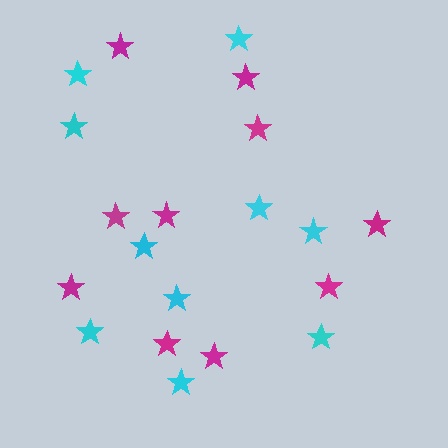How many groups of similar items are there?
There are 2 groups: one group of magenta stars (10) and one group of cyan stars (10).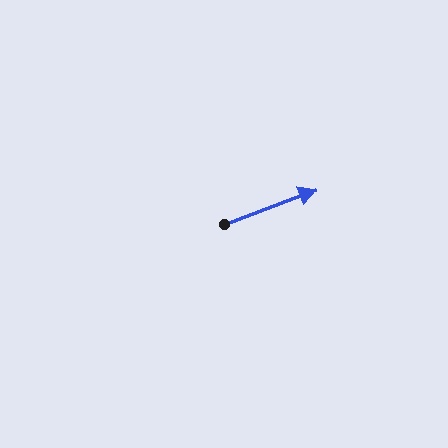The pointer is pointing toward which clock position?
Roughly 2 o'clock.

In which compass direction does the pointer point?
East.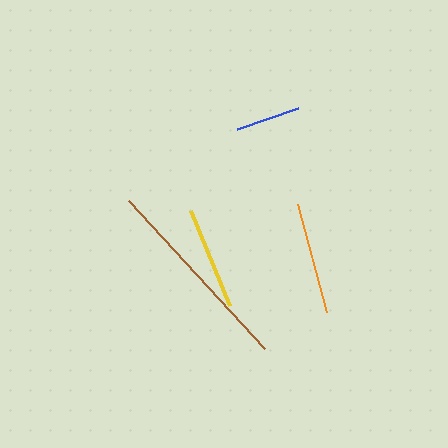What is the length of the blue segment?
The blue segment is approximately 64 pixels long.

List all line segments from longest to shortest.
From longest to shortest: brown, orange, yellow, blue.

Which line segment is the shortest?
The blue line is the shortest at approximately 64 pixels.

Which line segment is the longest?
The brown line is the longest at approximately 201 pixels.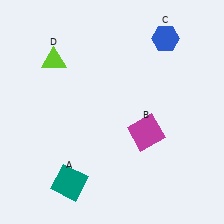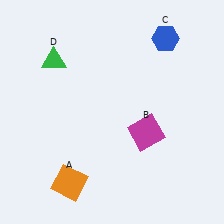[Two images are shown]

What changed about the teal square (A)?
In Image 1, A is teal. In Image 2, it changed to orange.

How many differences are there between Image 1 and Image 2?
There are 2 differences between the two images.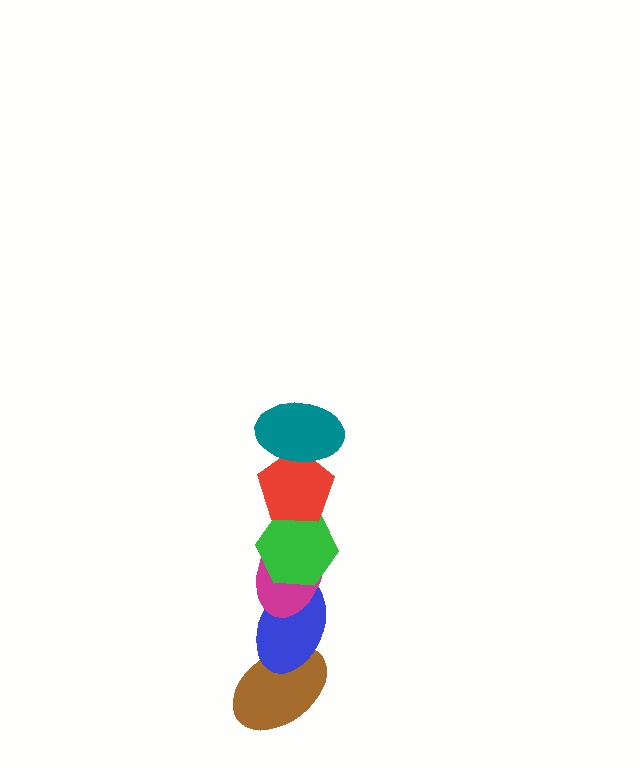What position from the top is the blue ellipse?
The blue ellipse is 5th from the top.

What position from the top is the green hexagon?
The green hexagon is 3rd from the top.